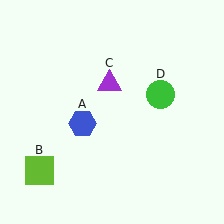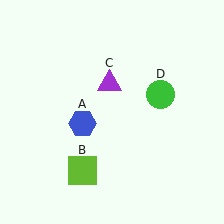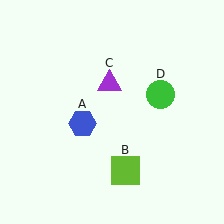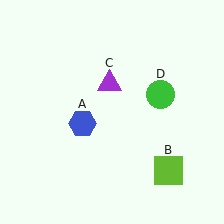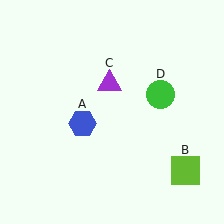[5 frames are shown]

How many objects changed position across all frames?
1 object changed position: lime square (object B).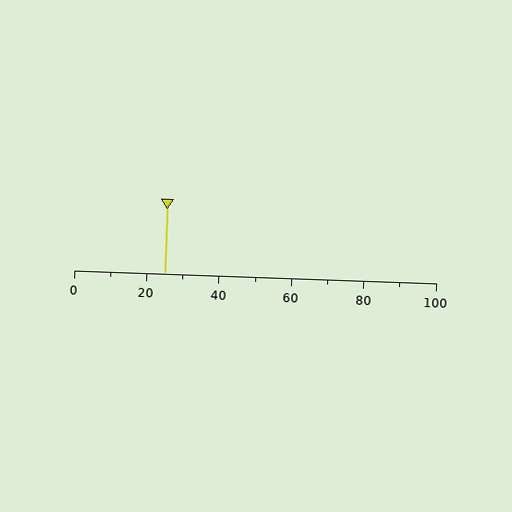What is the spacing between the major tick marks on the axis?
The major ticks are spaced 20 apart.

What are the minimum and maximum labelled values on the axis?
The axis runs from 0 to 100.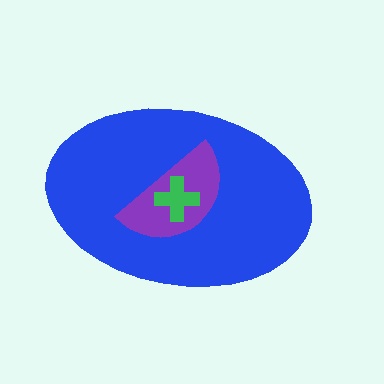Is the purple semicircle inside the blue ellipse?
Yes.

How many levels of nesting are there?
3.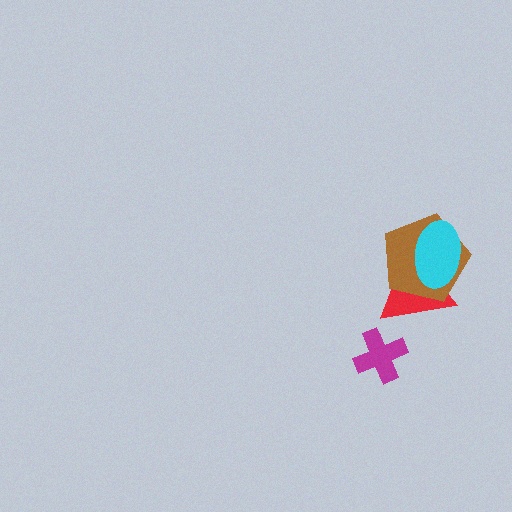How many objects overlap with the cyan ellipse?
2 objects overlap with the cyan ellipse.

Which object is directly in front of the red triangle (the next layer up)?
The brown pentagon is directly in front of the red triangle.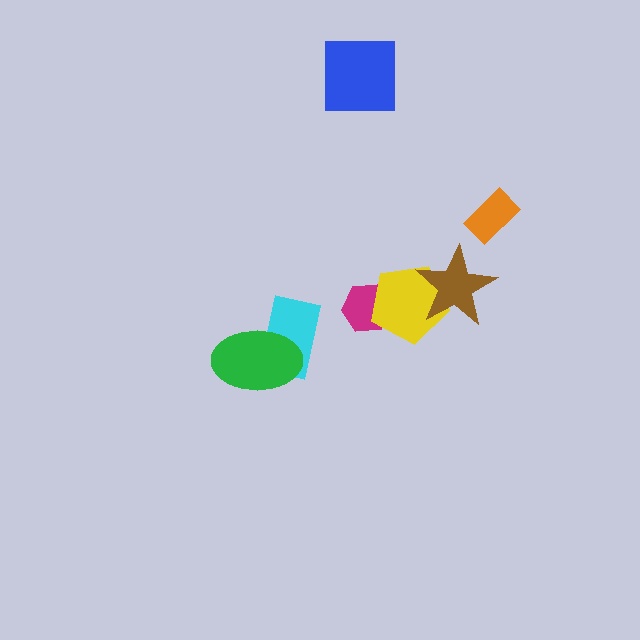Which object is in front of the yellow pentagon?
The brown star is in front of the yellow pentagon.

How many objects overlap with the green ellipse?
1 object overlaps with the green ellipse.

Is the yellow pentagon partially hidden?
Yes, it is partially covered by another shape.